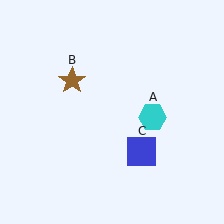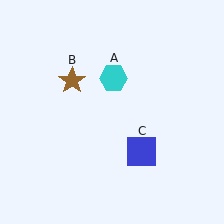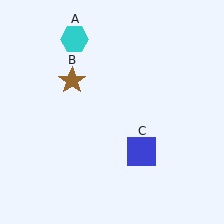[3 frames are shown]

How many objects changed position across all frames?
1 object changed position: cyan hexagon (object A).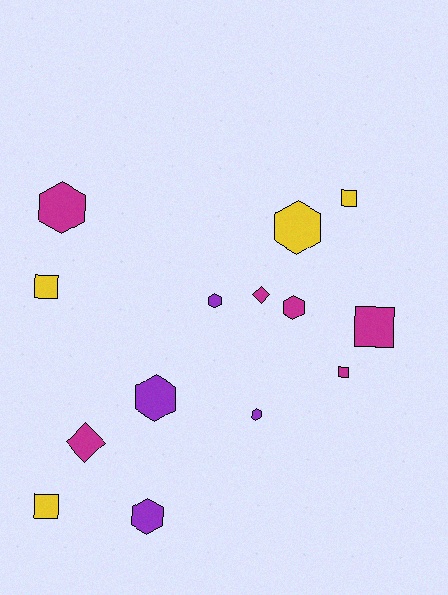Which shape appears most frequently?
Hexagon, with 7 objects.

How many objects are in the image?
There are 14 objects.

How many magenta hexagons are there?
There are 2 magenta hexagons.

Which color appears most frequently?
Magenta, with 6 objects.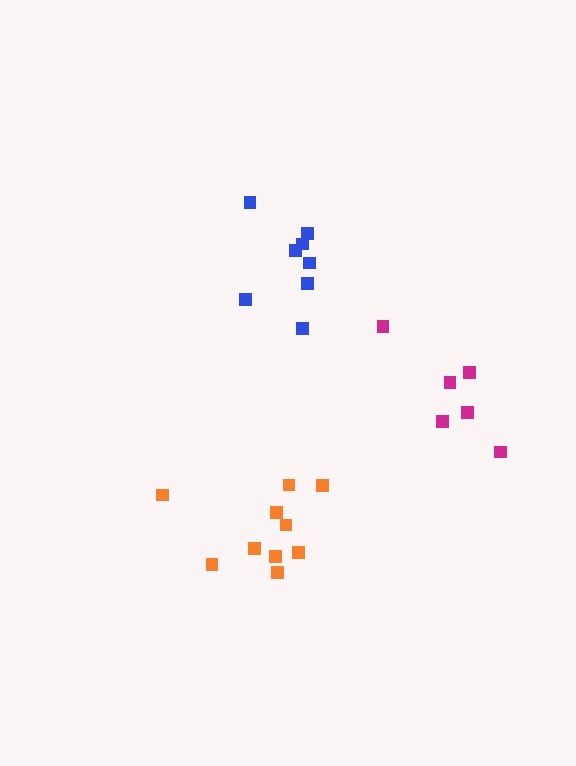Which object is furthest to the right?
The magenta cluster is rightmost.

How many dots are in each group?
Group 1: 10 dots, Group 2: 8 dots, Group 3: 6 dots (24 total).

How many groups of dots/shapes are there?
There are 3 groups.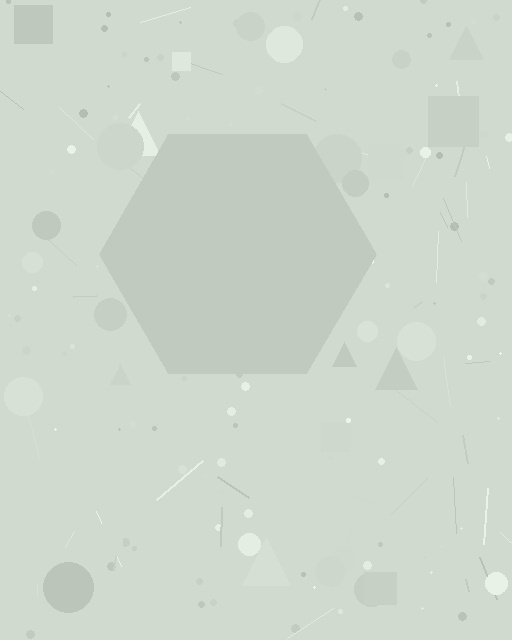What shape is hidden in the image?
A hexagon is hidden in the image.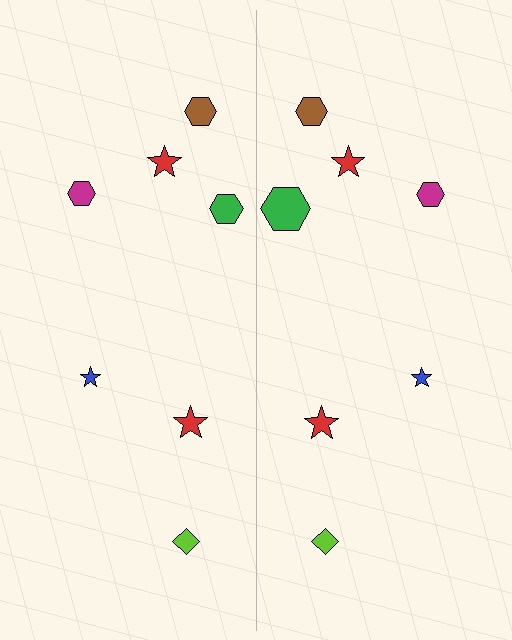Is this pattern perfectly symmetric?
No, the pattern is not perfectly symmetric. The green hexagon on the right side has a different size than its mirror counterpart.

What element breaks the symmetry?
The green hexagon on the right side has a different size than its mirror counterpart.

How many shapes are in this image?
There are 14 shapes in this image.